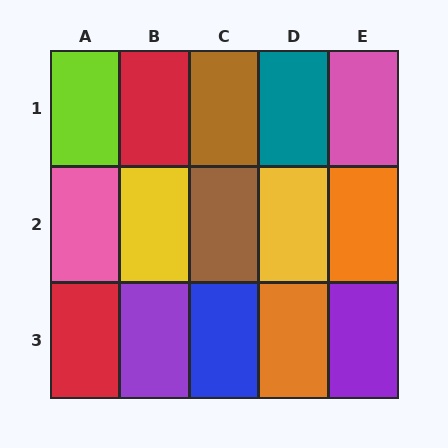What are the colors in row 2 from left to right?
Pink, yellow, brown, yellow, orange.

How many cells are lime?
1 cell is lime.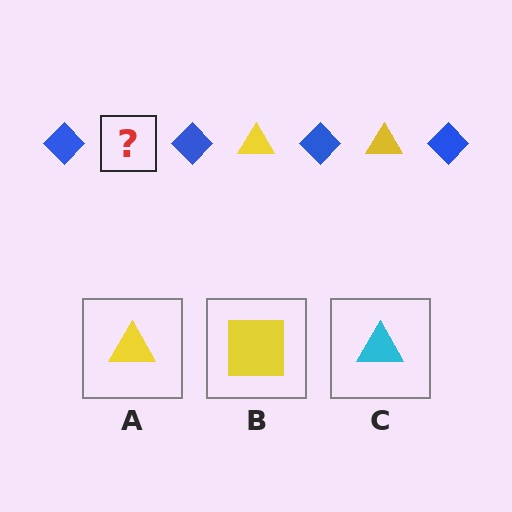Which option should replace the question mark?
Option A.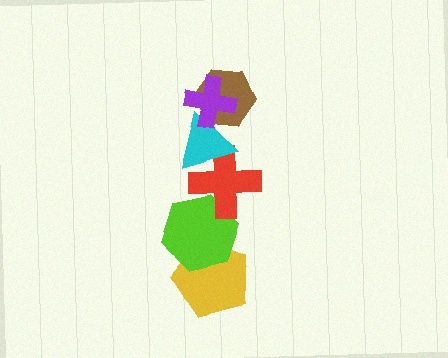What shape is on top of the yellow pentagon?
The lime hexagon is on top of the yellow pentagon.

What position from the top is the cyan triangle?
The cyan triangle is 3rd from the top.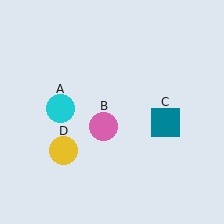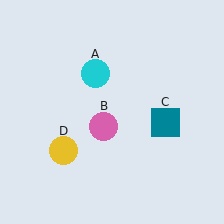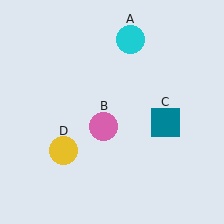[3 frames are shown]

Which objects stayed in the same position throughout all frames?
Pink circle (object B) and teal square (object C) and yellow circle (object D) remained stationary.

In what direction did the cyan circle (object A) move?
The cyan circle (object A) moved up and to the right.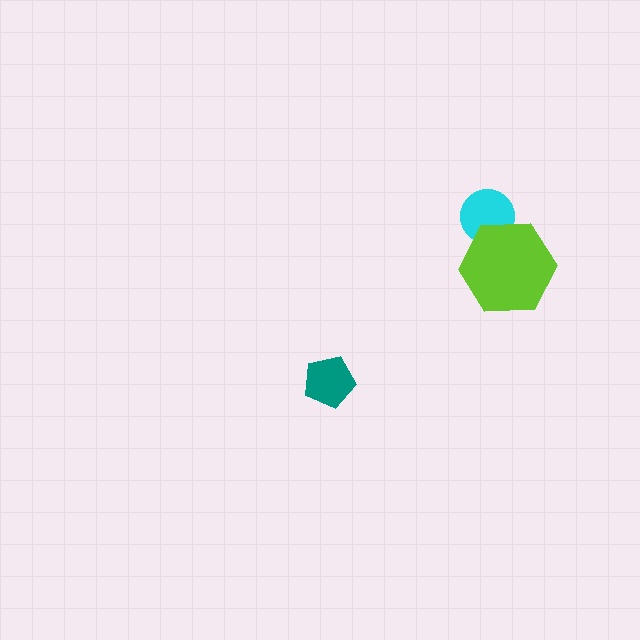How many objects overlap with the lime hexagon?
1 object overlaps with the lime hexagon.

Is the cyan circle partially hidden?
Yes, it is partially covered by another shape.